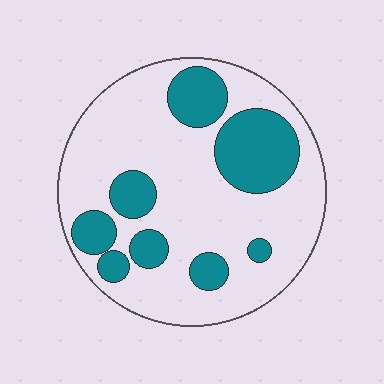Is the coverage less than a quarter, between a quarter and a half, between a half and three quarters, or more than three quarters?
Between a quarter and a half.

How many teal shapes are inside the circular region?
8.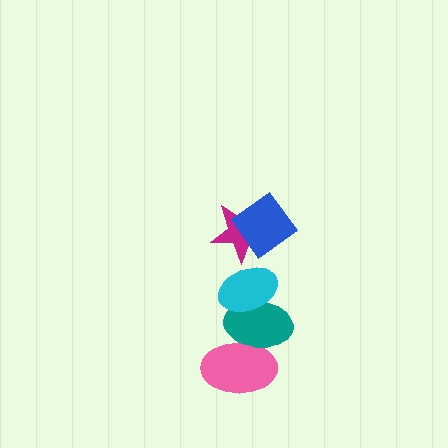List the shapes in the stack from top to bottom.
From top to bottom: the blue diamond, the magenta star, the cyan ellipse, the teal ellipse, the pink ellipse.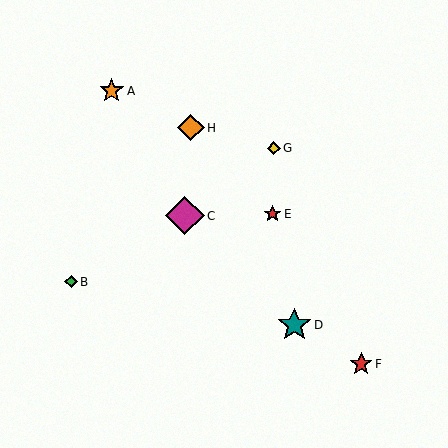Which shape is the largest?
The magenta diamond (labeled C) is the largest.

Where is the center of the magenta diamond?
The center of the magenta diamond is at (185, 216).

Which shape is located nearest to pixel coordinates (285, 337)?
The teal star (labeled D) at (294, 325) is nearest to that location.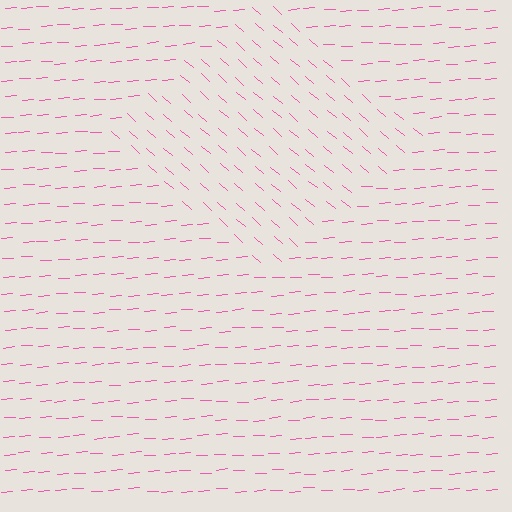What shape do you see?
I see a diamond.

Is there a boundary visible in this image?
Yes, there is a texture boundary formed by a change in line orientation.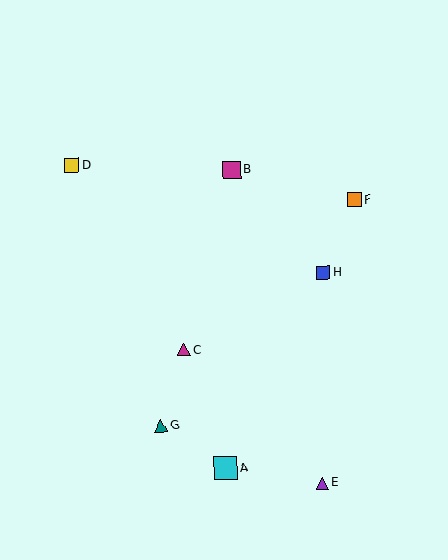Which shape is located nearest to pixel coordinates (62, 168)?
The yellow square (labeled D) at (72, 165) is nearest to that location.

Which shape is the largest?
The cyan square (labeled A) is the largest.